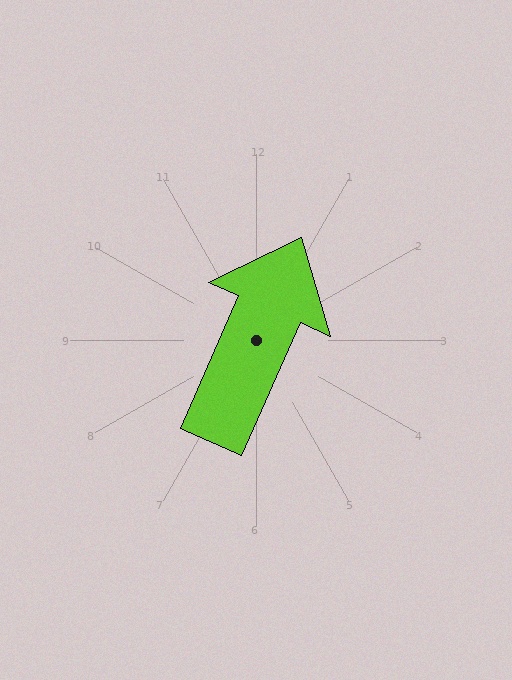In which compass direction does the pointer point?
Northeast.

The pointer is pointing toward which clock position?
Roughly 1 o'clock.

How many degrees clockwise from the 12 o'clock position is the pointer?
Approximately 24 degrees.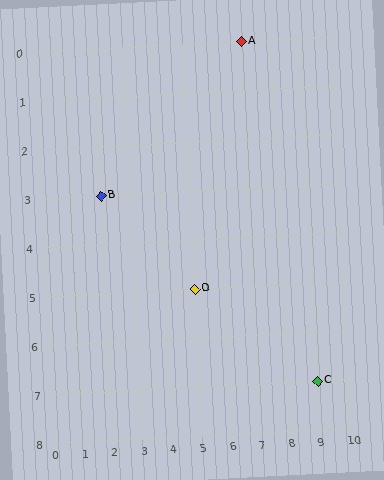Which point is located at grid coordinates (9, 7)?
Point C is at (9, 7).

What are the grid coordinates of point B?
Point B is at grid coordinates (2, 3).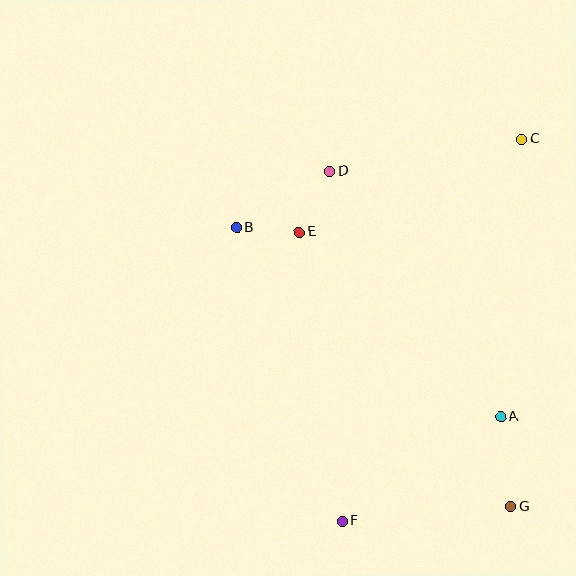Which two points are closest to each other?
Points B and E are closest to each other.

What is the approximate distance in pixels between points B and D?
The distance between B and D is approximately 109 pixels.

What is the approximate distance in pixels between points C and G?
The distance between C and G is approximately 367 pixels.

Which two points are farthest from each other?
Points C and F are farthest from each other.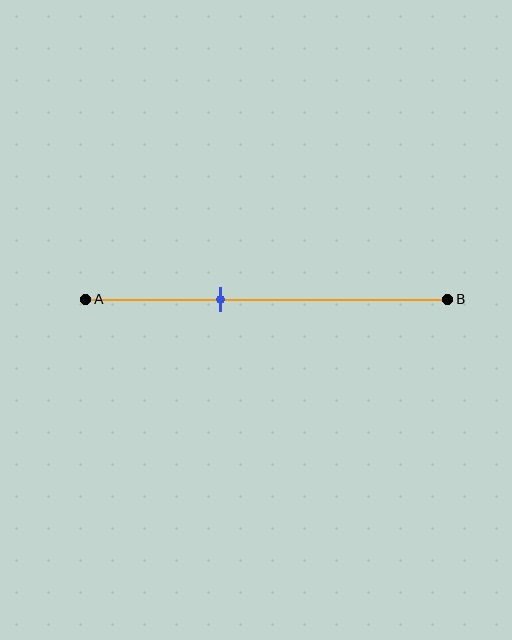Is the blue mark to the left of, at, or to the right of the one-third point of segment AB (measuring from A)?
The blue mark is to the right of the one-third point of segment AB.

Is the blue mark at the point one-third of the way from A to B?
No, the mark is at about 35% from A, not at the 33% one-third point.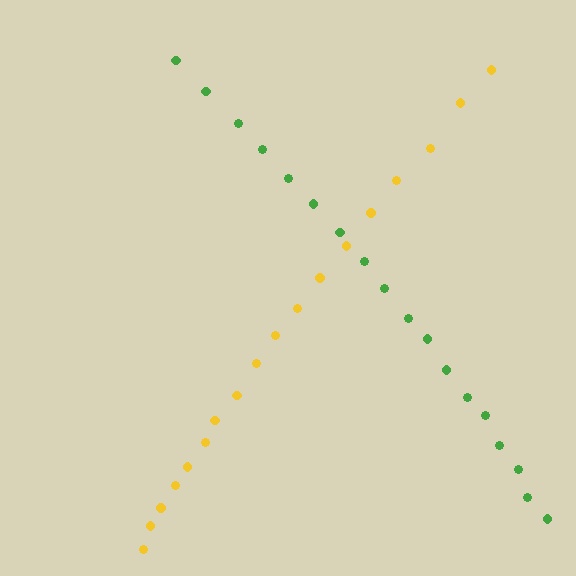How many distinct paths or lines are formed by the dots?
There are 2 distinct paths.